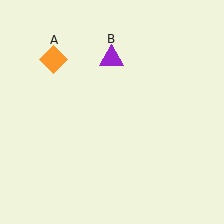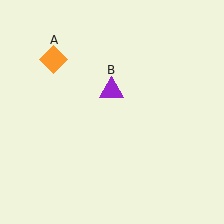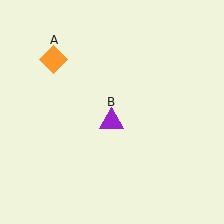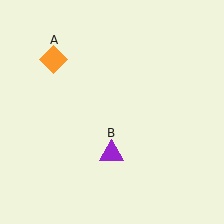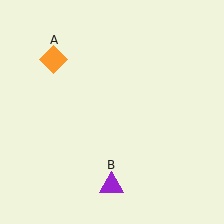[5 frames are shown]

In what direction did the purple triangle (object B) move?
The purple triangle (object B) moved down.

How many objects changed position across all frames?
1 object changed position: purple triangle (object B).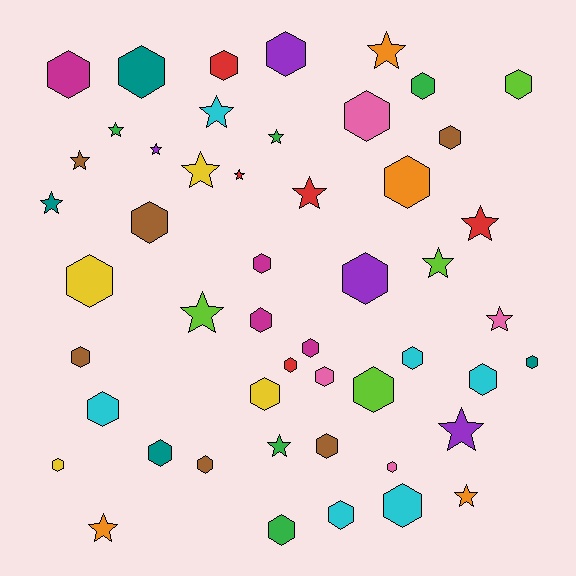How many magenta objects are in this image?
There are 4 magenta objects.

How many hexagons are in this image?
There are 32 hexagons.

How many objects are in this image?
There are 50 objects.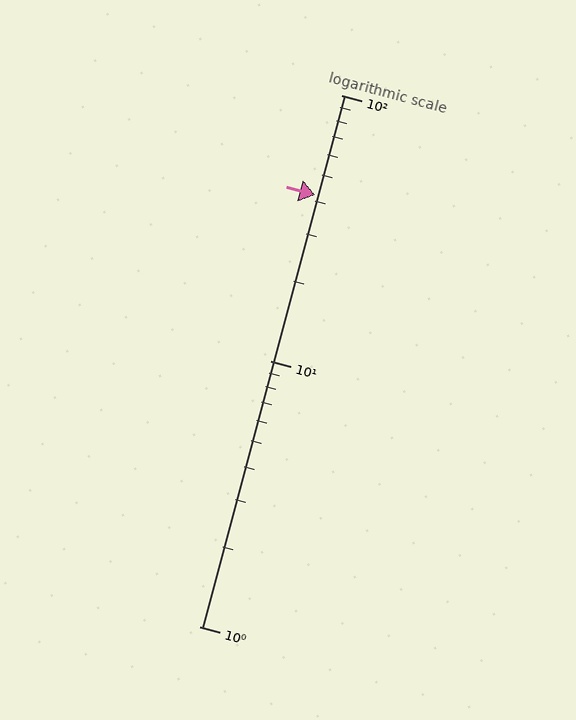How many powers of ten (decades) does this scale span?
The scale spans 2 decades, from 1 to 100.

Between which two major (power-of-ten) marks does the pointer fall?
The pointer is between 10 and 100.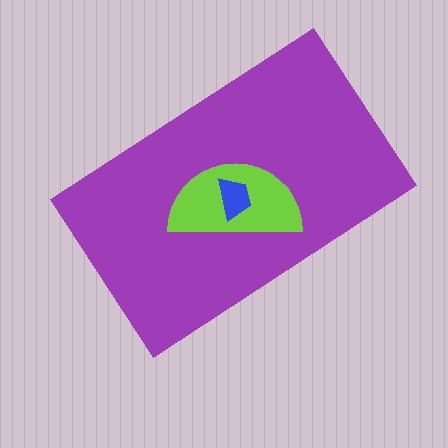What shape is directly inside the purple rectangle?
The lime semicircle.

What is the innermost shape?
The blue trapezoid.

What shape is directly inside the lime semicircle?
The blue trapezoid.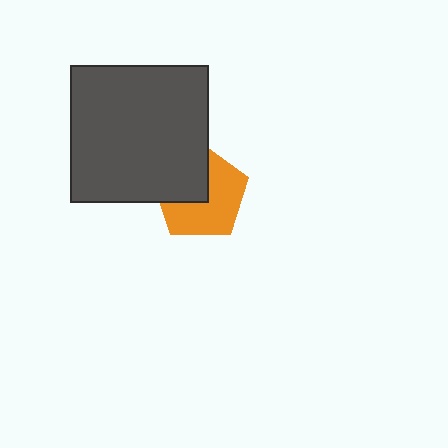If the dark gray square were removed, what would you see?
You would see the complete orange pentagon.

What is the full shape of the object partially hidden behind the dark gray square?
The partially hidden object is an orange pentagon.